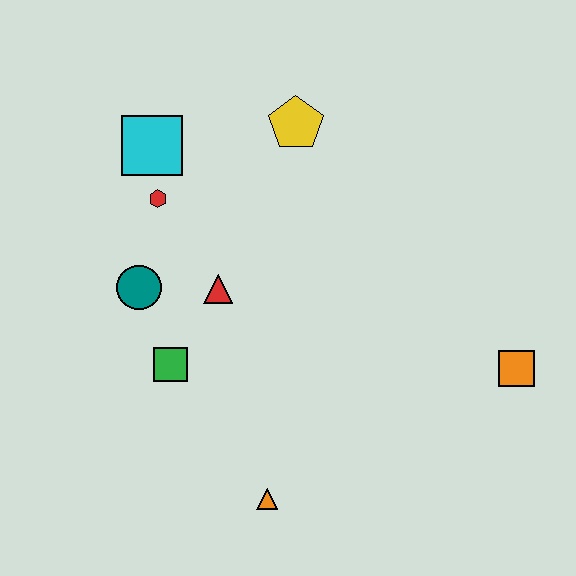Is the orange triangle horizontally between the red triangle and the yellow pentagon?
Yes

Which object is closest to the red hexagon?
The cyan square is closest to the red hexagon.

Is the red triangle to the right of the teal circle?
Yes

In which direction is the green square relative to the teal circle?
The green square is below the teal circle.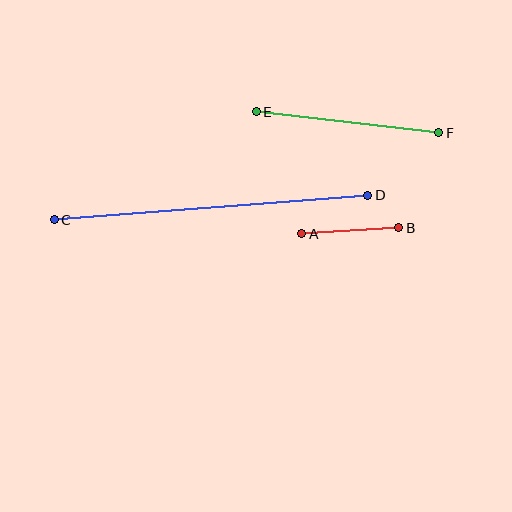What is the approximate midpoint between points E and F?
The midpoint is at approximately (347, 122) pixels.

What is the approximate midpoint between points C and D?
The midpoint is at approximately (211, 208) pixels.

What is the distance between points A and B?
The distance is approximately 97 pixels.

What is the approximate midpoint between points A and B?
The midpoint is at approximately (350, 231) pixels.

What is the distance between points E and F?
The distance is approximately 184 pixels.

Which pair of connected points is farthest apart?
Points C and D are farthest apart.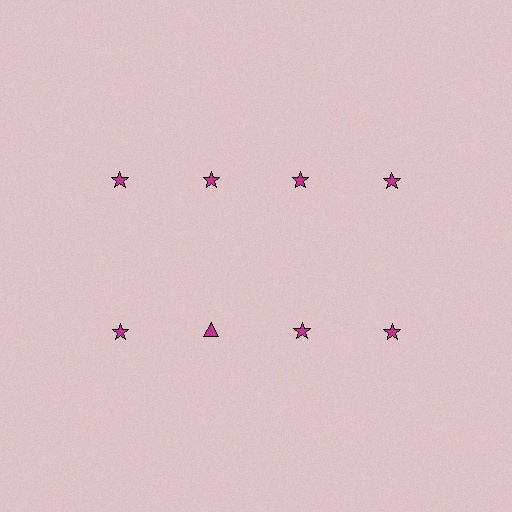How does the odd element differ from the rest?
It has a different shape: triangle instead of star.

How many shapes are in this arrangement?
There are 8 shapes arranged in a grid pattern.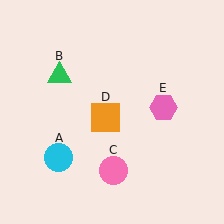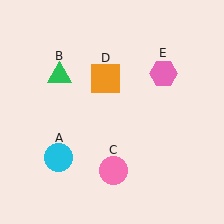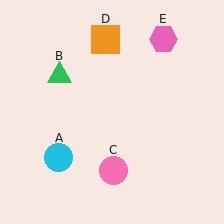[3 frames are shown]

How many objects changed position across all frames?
2 objects changed position: orange square (object D), pink hexagon (object E).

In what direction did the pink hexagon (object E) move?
The pink hexagon (object E) moved up.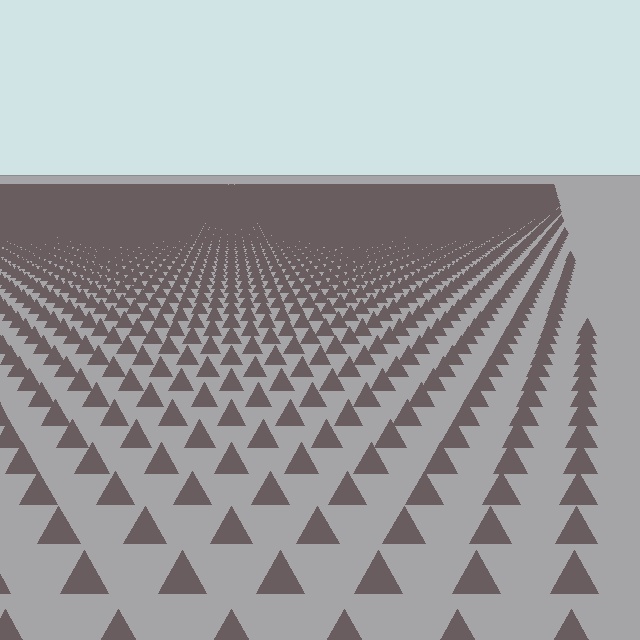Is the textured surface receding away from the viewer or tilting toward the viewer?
The surface is receding away from the viewer. Texture elements get smaller and denser toward the top.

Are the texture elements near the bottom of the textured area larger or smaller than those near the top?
Larger. Near the bottom, elements are closer to the viewer and appear at a bigger on-screen size.